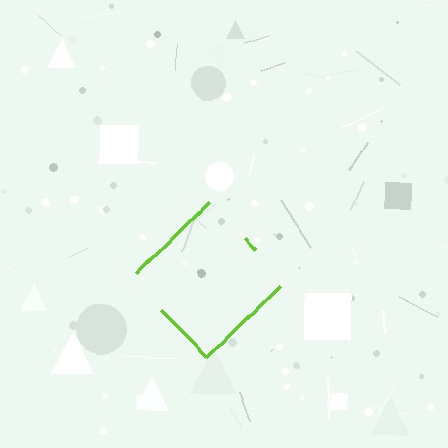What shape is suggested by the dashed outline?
The dashed outline suggests a diamond.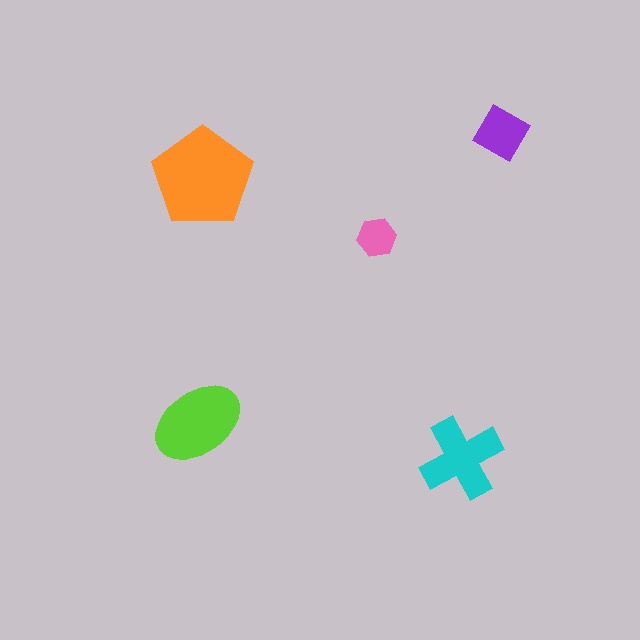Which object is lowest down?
The cyan cross is bottommost.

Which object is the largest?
The orange pentagon.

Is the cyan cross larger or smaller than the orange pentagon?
Smaller.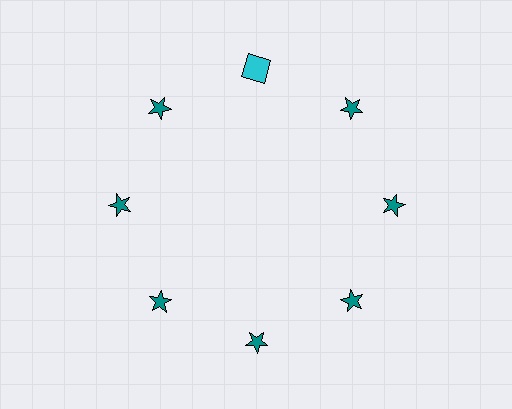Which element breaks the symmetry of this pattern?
The cyan square at roughly the 12 o'clock position breaks the symmetry. All other shapes are teal stars.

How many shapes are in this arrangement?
There are 8 shapes arranged in a ring pattern.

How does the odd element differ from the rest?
It differs in both color (cyan instead of teal) and shape (square instead of star).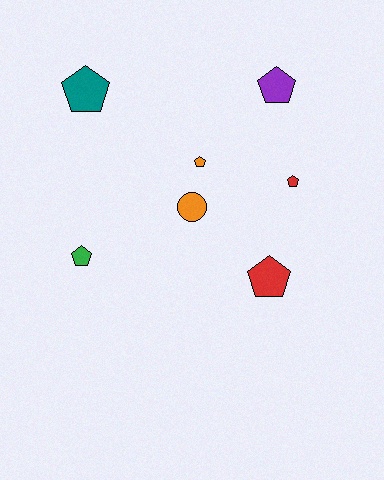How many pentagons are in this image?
There are 6 pentagons.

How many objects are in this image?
There are 7 objects.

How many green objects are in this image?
There is 1 green object.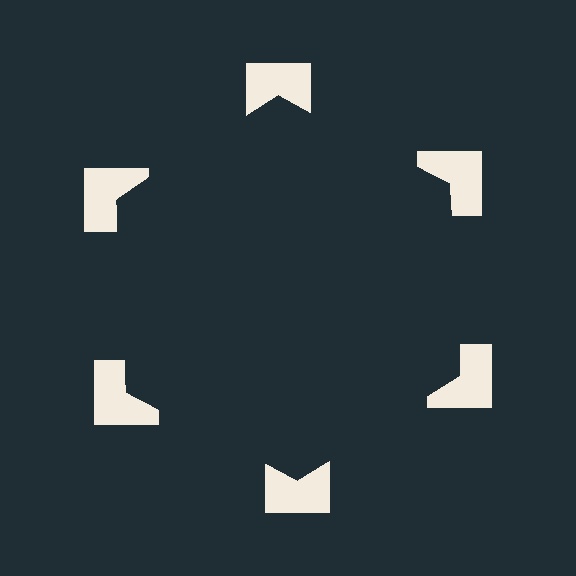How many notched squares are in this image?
There are 6 — one at each vertex of the illusory hexagon.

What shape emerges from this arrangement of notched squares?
An illusory hexagon — its edges are inferred from the aligned wedge cuts in the notched squares, not physically drawn.